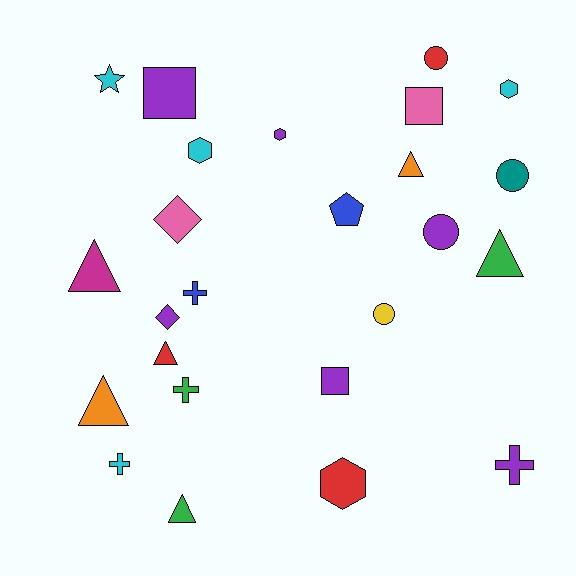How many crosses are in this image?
There are 4 crosses.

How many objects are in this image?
There are 25 objects.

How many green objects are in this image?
There are 3 green objects.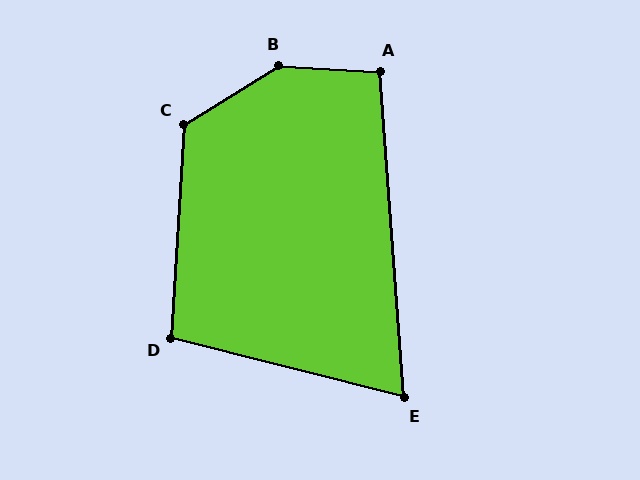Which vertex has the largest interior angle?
B, at approximately 145 degrees.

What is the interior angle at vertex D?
Approximately 101 degrees (obtuse).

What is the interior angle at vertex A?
Approximately 97 degrees (obtuse).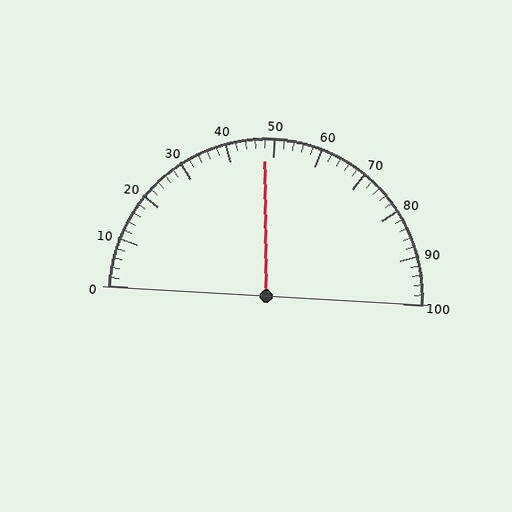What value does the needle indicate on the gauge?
The needle indicates approximately 48.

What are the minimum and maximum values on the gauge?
The gauge ranges from 0 to 100.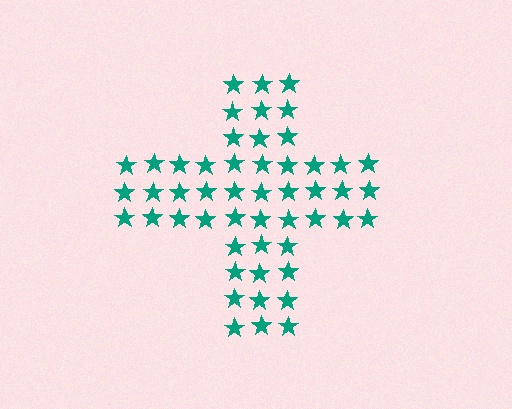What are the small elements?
The small elements are stars.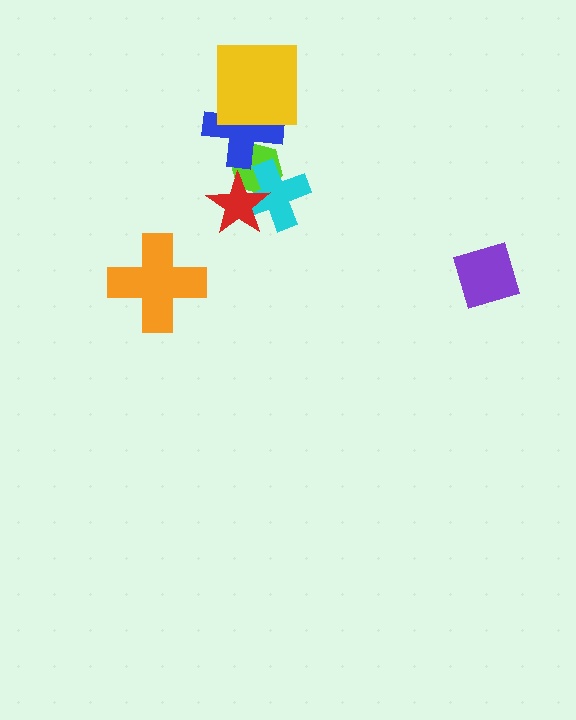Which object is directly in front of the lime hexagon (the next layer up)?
The cyan cross is directly in front of the lime hexagon.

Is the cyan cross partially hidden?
Yes, it is partially covered by another shape.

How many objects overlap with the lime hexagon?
3 objects overlap with the lime hexagon.